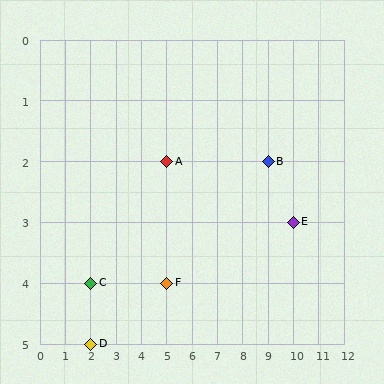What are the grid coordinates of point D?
Point D is at grid coordinates (2, 5).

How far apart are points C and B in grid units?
Points C and B are 7 columns and 2 rows apart (about 7.3 grid units diagonally).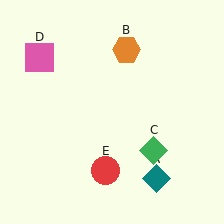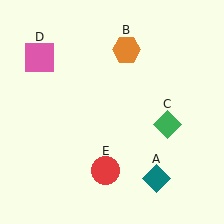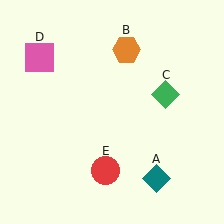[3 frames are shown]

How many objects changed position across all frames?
1 object changed position: green diamond (object C).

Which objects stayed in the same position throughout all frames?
Teal diamond (object A) and orange hexagon (object B) and pink square (object D) and red circle (object E) remained stationary.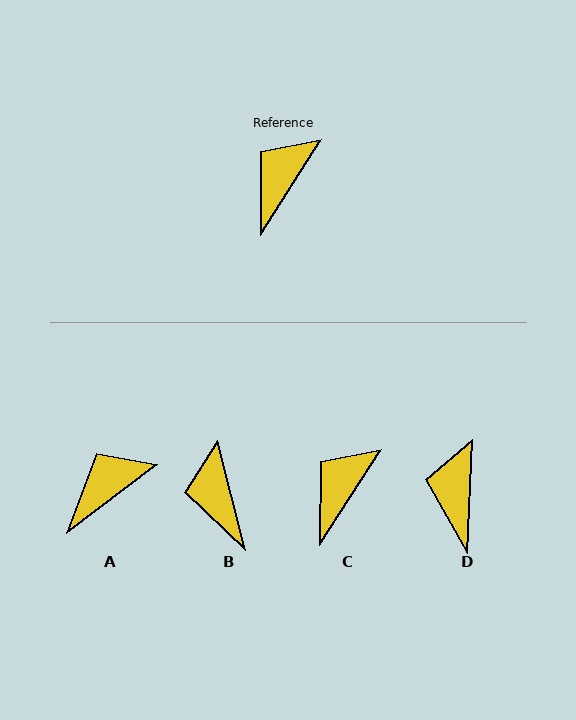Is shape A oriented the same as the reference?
No, it is off by about 21 degrees.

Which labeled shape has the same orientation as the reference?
C.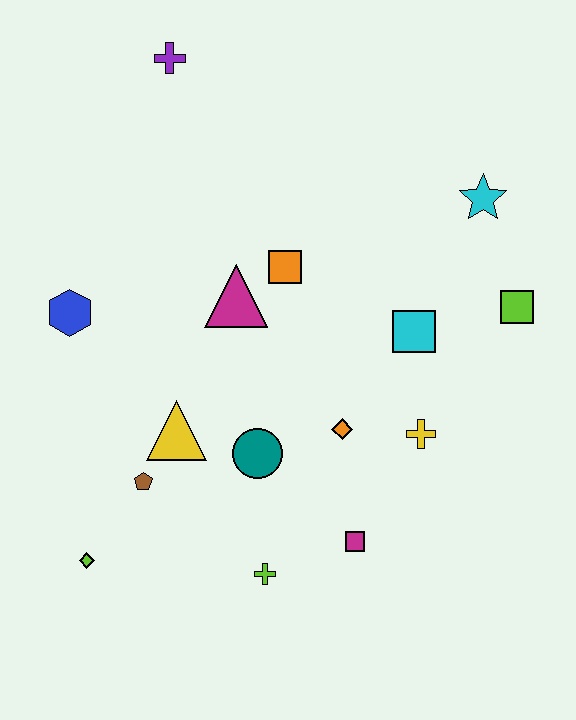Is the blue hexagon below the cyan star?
Yes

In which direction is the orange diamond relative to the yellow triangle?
The orange diamond is to the right of the yellow triangle.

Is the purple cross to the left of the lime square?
Yes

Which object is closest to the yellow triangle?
The brown pentagon is closest to the yellow triangle.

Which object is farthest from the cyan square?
The lime diamond is farthest from the cyan square.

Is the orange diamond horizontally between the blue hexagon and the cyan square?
Yes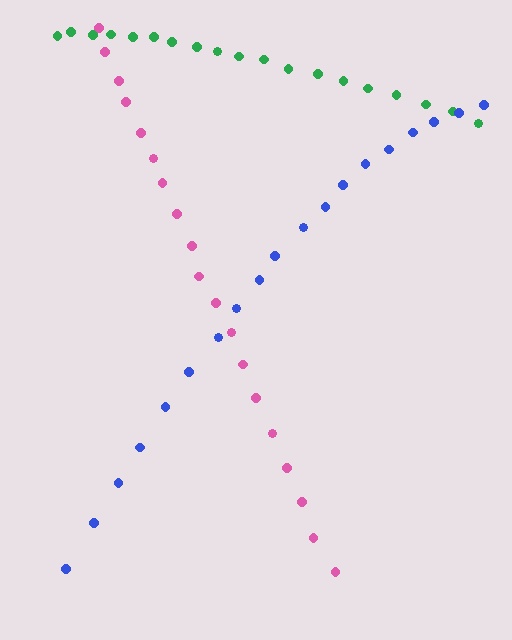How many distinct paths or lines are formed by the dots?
There are 3 distinct paths.